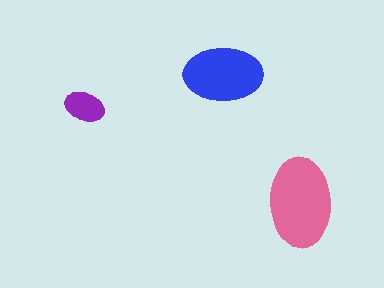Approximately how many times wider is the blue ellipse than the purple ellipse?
About 2 times wider.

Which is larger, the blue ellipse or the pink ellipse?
The pink one.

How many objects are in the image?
There are 3 objects in the image.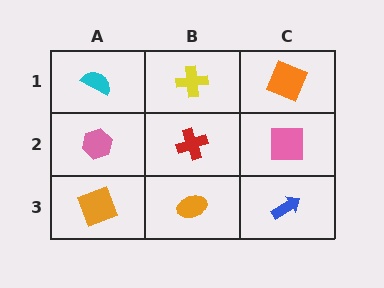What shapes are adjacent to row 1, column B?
A red cross (row 2, column B), a cyan semicircle (row 1, column A), an orange square (row 1, column C).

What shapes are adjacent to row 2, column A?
A cyan semicircle (row 1, column A), an orange square (row 3, column A), a red cross (row 2, column B).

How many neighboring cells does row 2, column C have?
3.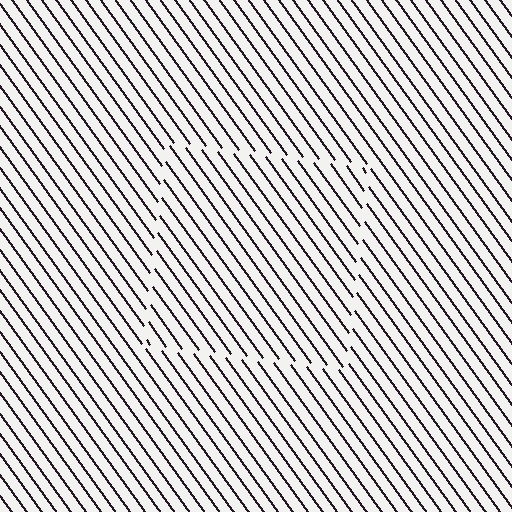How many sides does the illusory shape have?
4 sides — the line-ends trace a square.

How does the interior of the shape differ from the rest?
The interior of the shape contains the same grating, shifted by half a period — the contour is defined by the phase discontinuity where line-ends from the inner and outer gratings abut.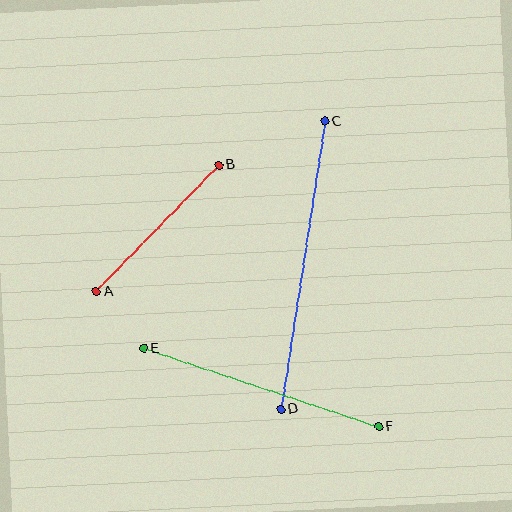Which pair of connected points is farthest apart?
Points C and D are farthest apart.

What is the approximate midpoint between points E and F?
The midpoint is at approximately (261, 387) pixels.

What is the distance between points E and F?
The distance is approximately 248 pixels.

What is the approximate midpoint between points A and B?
The midpoint is at approximately (158, 228) pixels.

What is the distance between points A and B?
The distance is approximately 176 pixels.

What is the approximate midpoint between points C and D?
The midpoint is at approximately (303, 265) pixels.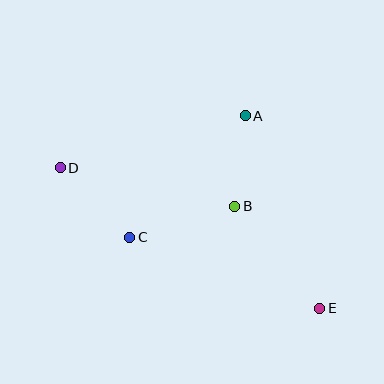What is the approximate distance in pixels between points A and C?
The distance between A and C is approximately 167 pixels.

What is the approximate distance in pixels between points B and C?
The distance between B and C is approximately 109 pixels.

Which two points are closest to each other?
Points A and B are closest to each other.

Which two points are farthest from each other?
Points D and E are farthest from each other.